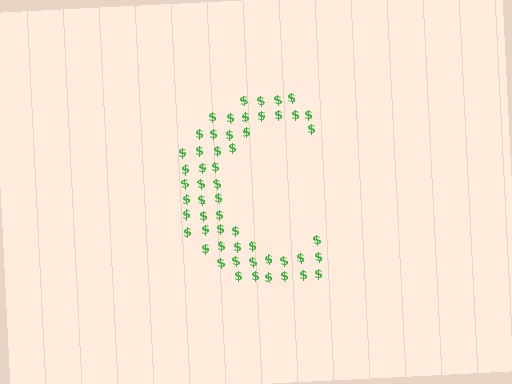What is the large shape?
The large shape is the letter C.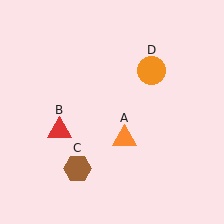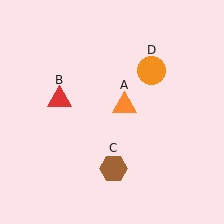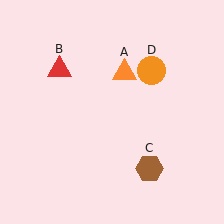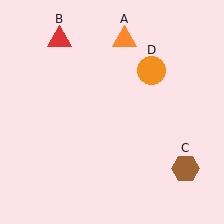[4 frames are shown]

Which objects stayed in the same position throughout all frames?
Orange circle (object D) remained stationary.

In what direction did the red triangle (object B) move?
The red triangle (object B) moved up.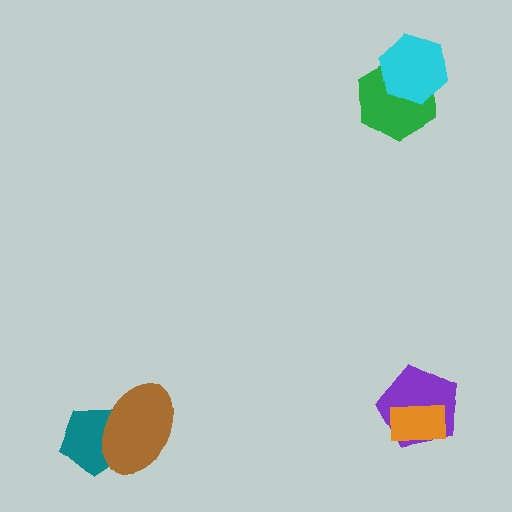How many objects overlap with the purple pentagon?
1 object overlaps with the purple pentagon.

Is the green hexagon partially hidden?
Yes, it is partially covered by another shape.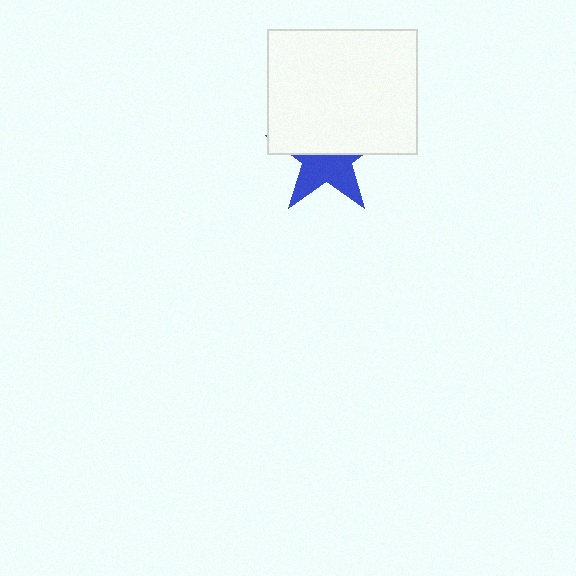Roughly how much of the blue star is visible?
About half of it is visible (roughly 47%).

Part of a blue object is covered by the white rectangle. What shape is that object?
It is a star.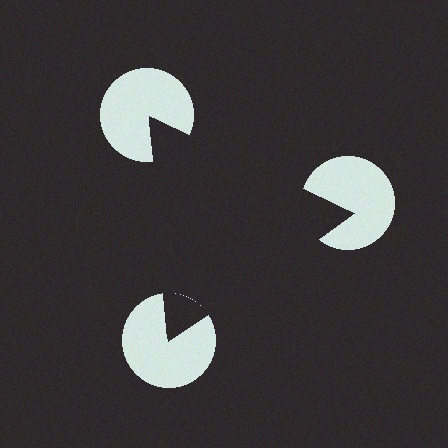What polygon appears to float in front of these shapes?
An illusory triangle — its edges are inferred from the aligned wedge cuts in the pac-man discs, not physically drawn.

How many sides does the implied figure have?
3 sides.